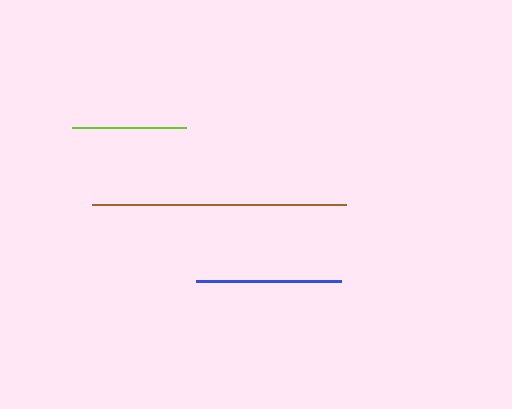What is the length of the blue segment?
The blue segment is approximately 145 pixels long.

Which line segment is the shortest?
The lime line is the shortest at approximately 114 pixels.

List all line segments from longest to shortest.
From longest to shortest: brown, blue, lime.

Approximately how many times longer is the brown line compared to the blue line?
The brown line is approximately 1.8 times the length of the blue line.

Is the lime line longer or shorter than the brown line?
The brown line is longer than the lime line.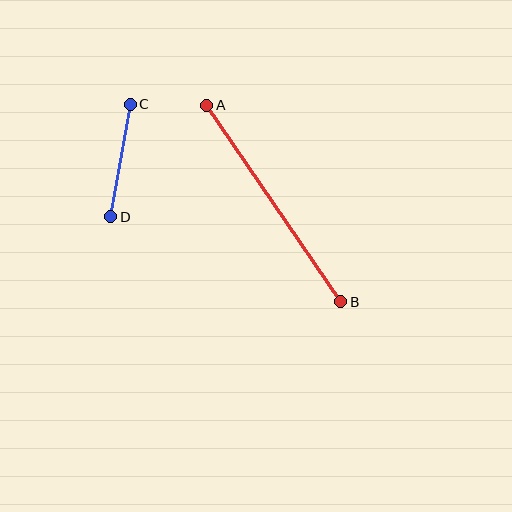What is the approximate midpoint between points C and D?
The midpoint is at approximately (121, 160) pixels.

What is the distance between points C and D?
The distance is approximately 114 pixels.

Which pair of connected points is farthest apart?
Points A and B are farthest apart.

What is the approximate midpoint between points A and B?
The midpoint is at approximately (274, 204) pixels.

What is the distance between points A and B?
The distance is approximately 238 pixels.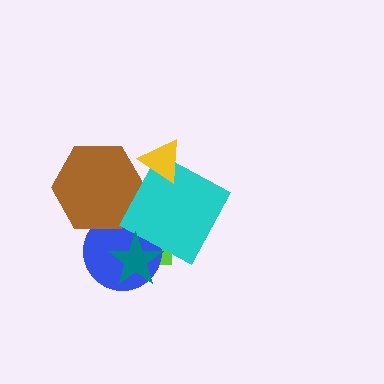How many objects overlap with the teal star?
2 objects overlap with the teal star.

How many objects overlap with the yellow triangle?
1 object overlaps with the yellow triangle.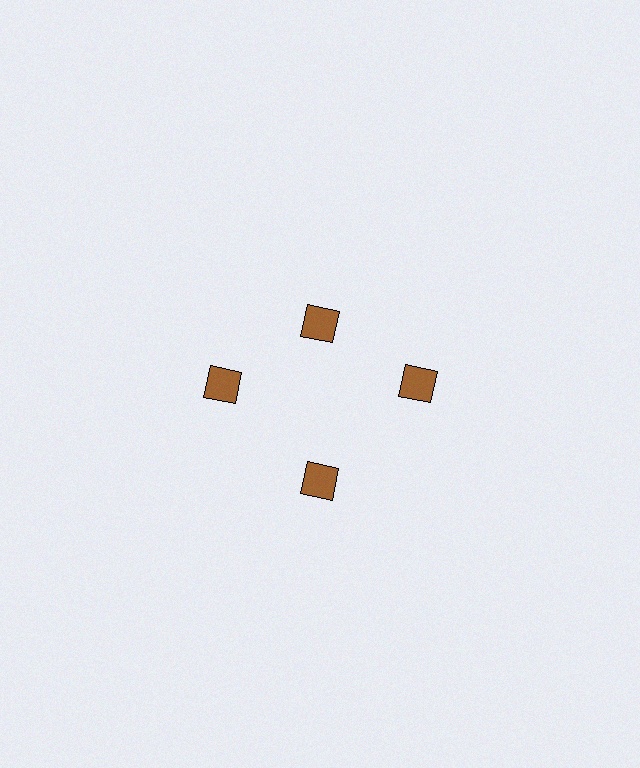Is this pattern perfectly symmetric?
No. The 4 brown diamonds are arranged in a ring, but one element near the 12 o'clock position is pulled inward toward the center, breaking the 4-fold rotational symmetry.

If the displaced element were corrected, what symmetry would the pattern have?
It would have 4-fold rotational symmetry — the pattern would map onto itself every 90 degrees.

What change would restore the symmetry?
The symmetry would be restored by moving it outward, back onto the ring so that all 4 diamonds sit at equal angles and equal distance from the center.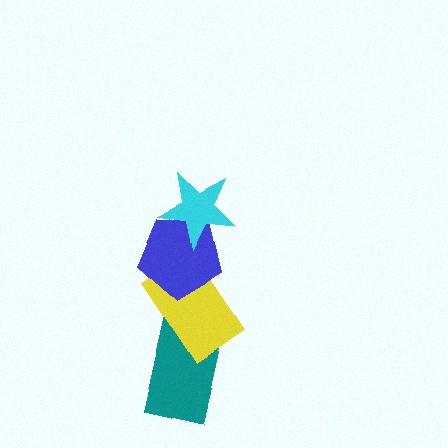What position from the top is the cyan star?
The cyan star is 1st from the top.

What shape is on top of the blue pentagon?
The cyan star is on top of the blue pentagon.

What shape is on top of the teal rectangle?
The yellow rectangle is on top of the teal rectangle.